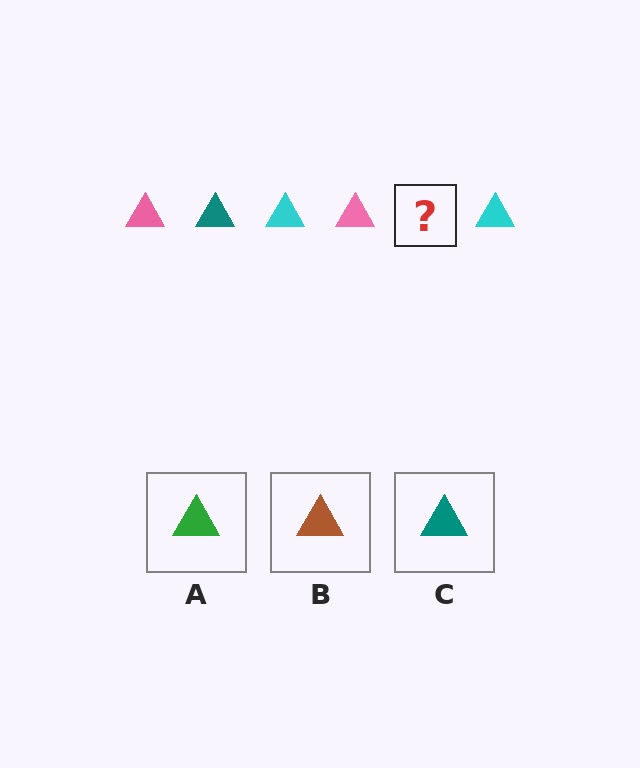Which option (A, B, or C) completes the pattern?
C.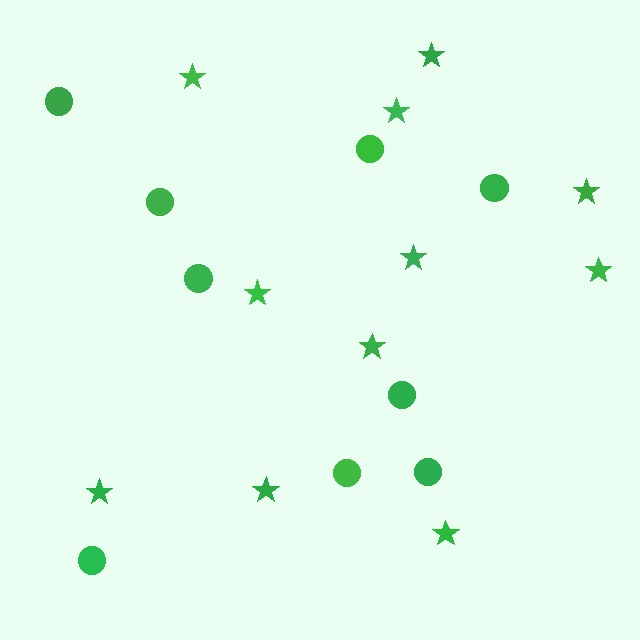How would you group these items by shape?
There are 2 groups: one group of circles (9) and one group of stars (11).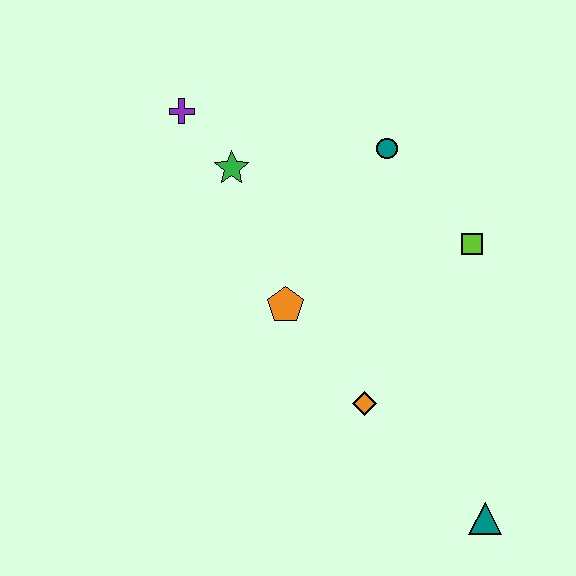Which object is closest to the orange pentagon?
The orange diamond is closest to the orange pentagon.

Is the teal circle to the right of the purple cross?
Yes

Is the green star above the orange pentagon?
Yes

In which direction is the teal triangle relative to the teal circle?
The teal triangle is below the teal circle.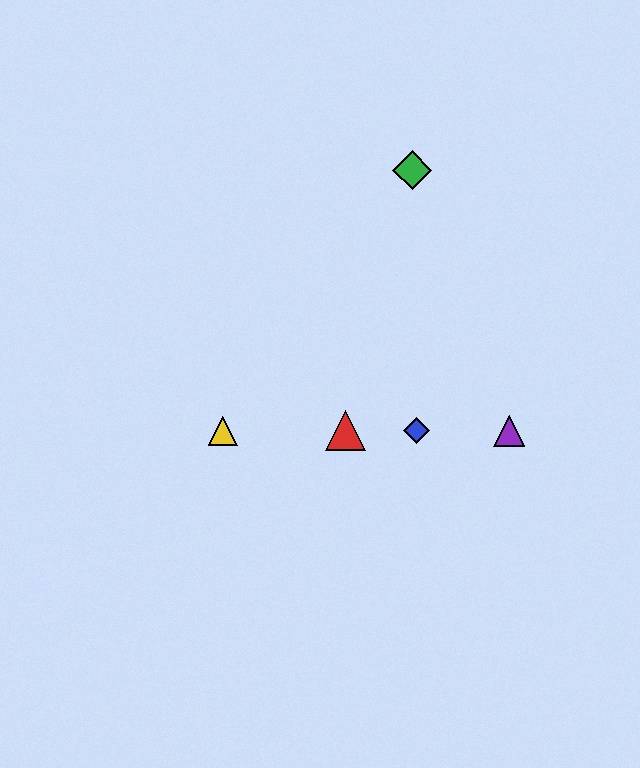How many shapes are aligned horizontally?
4 shapes (the red triangle, the blue diamond, the yellow triangle, the purple triangle) are aligned horizontally.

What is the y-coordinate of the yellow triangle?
The yellow triangle is at y≈431.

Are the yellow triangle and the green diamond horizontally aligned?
No, the yellow triangle is at y≈431 and the green diamond is at y≈170.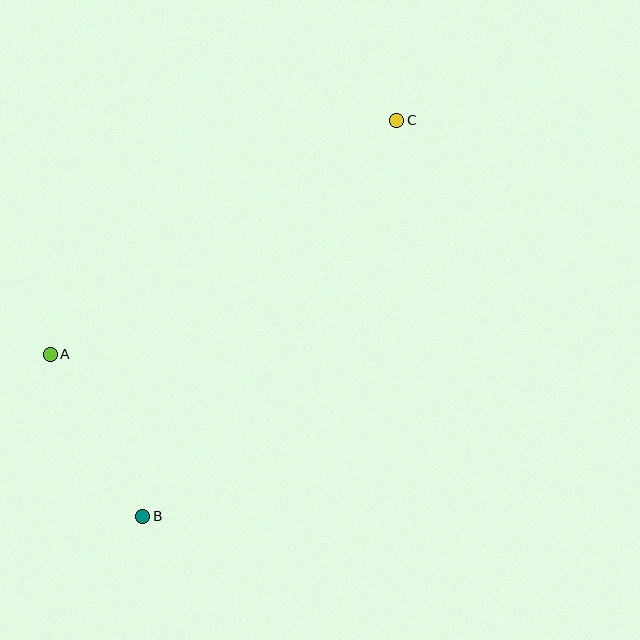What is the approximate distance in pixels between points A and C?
The distance between A and C is approximately 418 pixels.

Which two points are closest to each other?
Points A and B are closest to each other.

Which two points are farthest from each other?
Points B and C are farthest from each other.